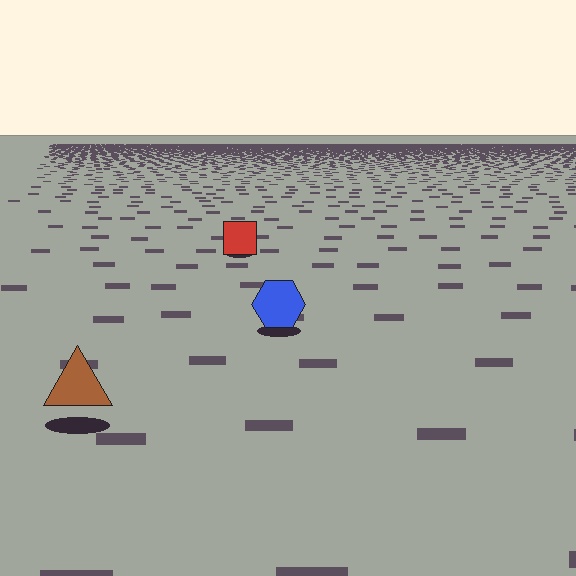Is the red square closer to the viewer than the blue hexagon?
No. The blue hexagon is closer — you can tell from the texture gradient: the ground texture is coarser near it.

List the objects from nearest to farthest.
From nearest to farthest: the brown triangle, the blue hexagon, the red square.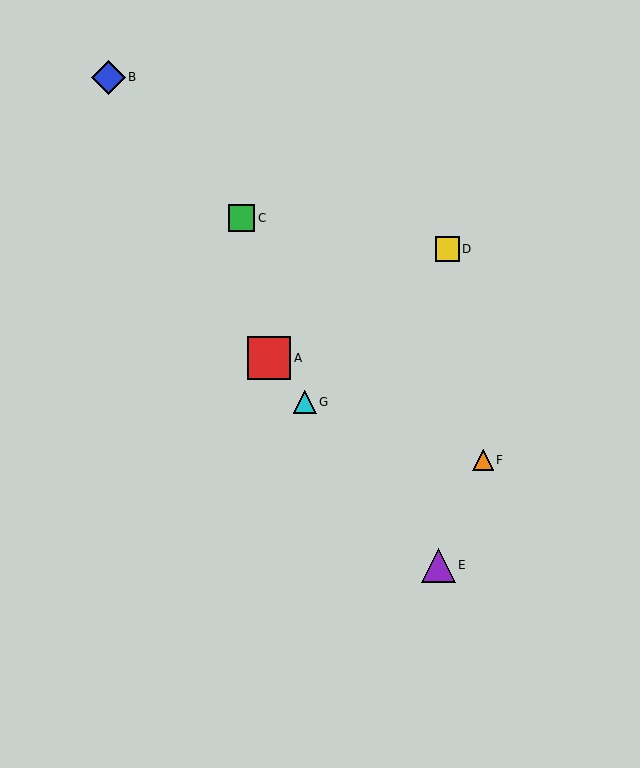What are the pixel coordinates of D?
Object D is at (447, 249).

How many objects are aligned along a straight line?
3 objects (A, E, G) are aligned along a straight line.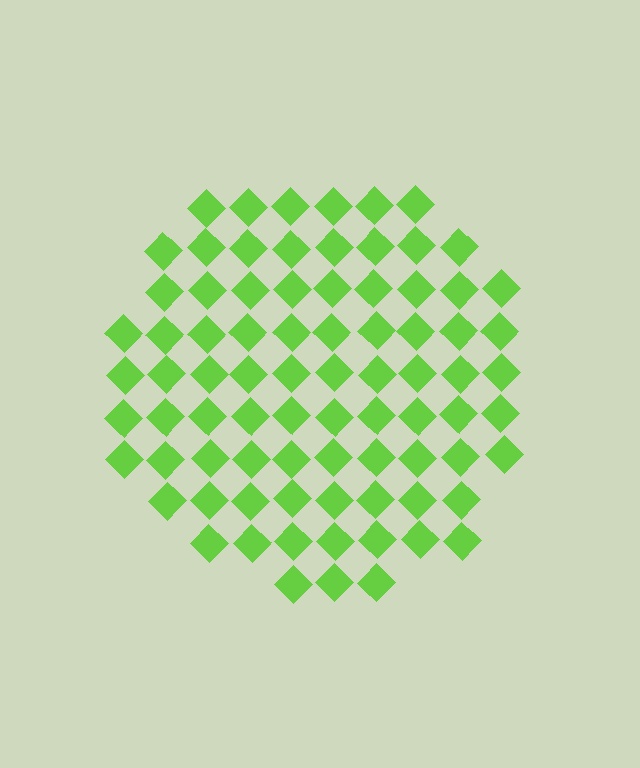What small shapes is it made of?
It is made of small diamonds.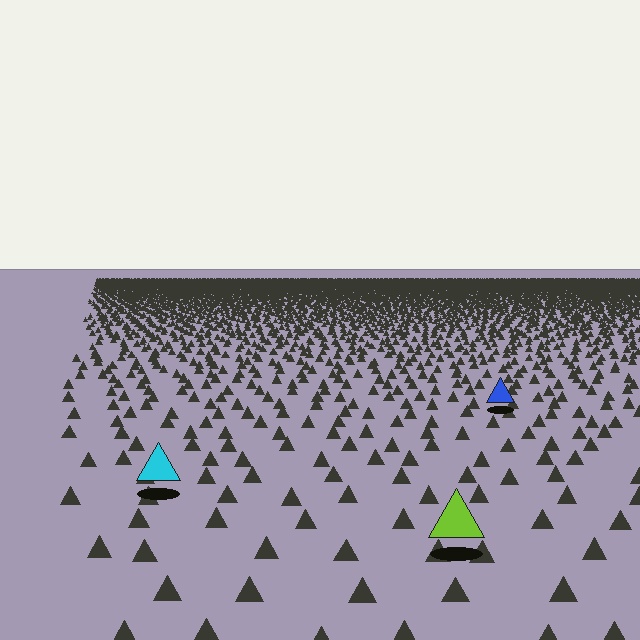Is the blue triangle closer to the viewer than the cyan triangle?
No. The cyan triangle is closer — you can tell from the texture gradient: the ground texture is coarser near it.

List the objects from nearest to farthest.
From nearest to farthest: the lime triangle, the cyan triangle, the blue triangle.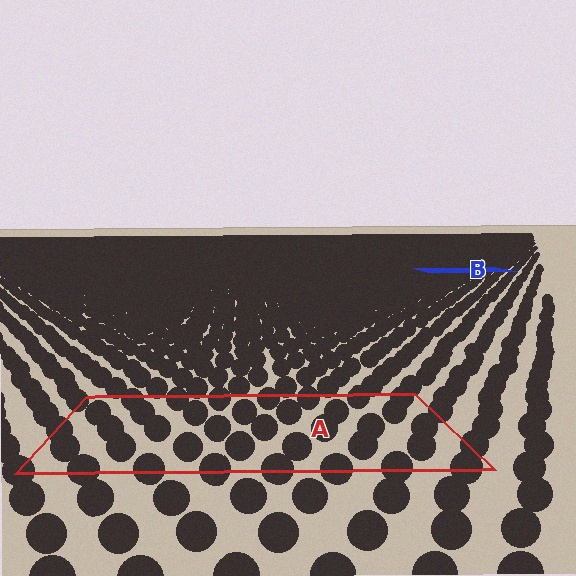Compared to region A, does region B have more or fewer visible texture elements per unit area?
Region B has more texture elements per unit area — they are packed more densely because it is farther away.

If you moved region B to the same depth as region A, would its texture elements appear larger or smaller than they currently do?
They would appear larger. At a closer depth, the same texture elements are projected at a bigger on-screen size.